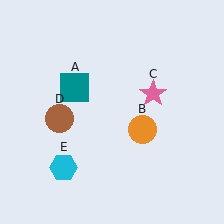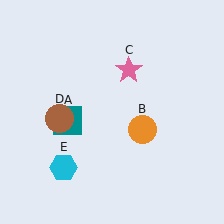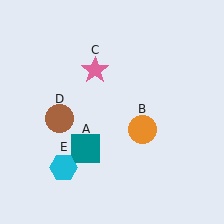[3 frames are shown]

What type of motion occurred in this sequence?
The teal square (object A), pink star (object C) rotated counterclockwise around the center of the scene.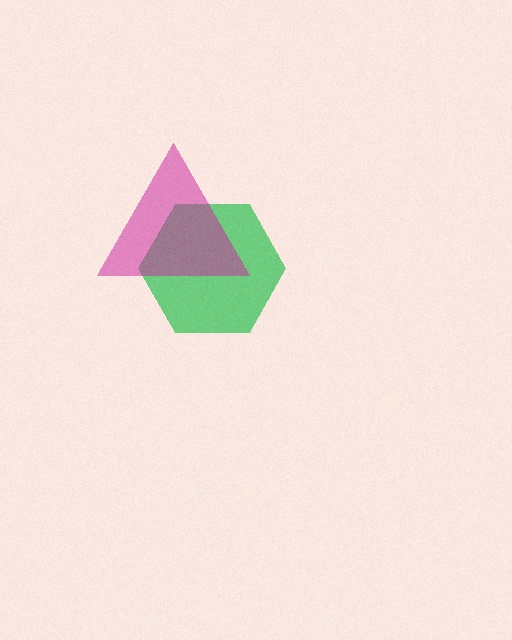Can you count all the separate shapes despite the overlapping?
Yes, there are 2 separate shapes.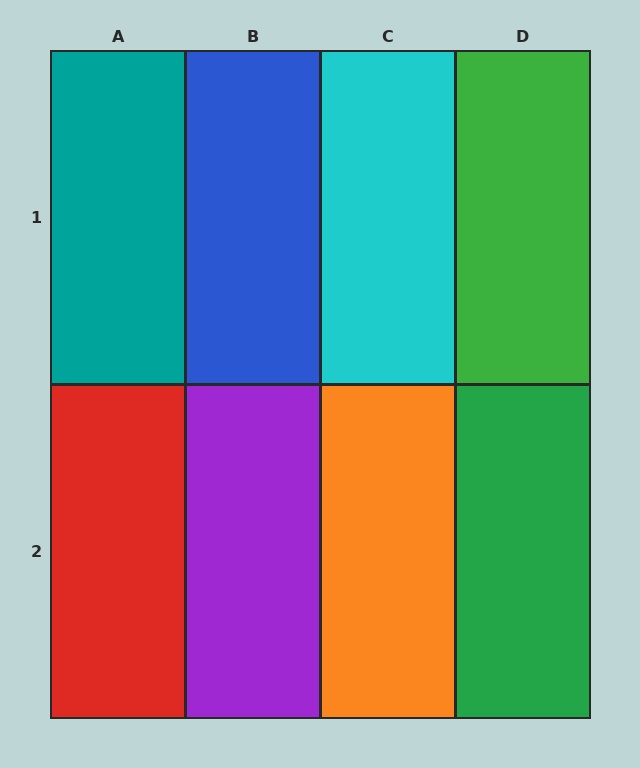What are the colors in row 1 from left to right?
Teal, blue, cyan, green.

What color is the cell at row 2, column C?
Orange.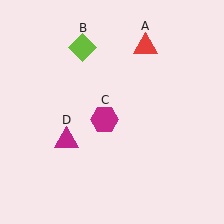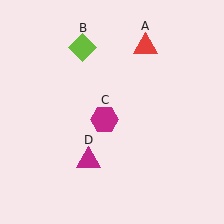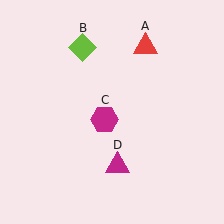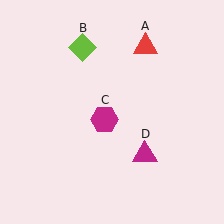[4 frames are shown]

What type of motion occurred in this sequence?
The magenta triangle (object D) rotated counterclockwise around the center of the scene.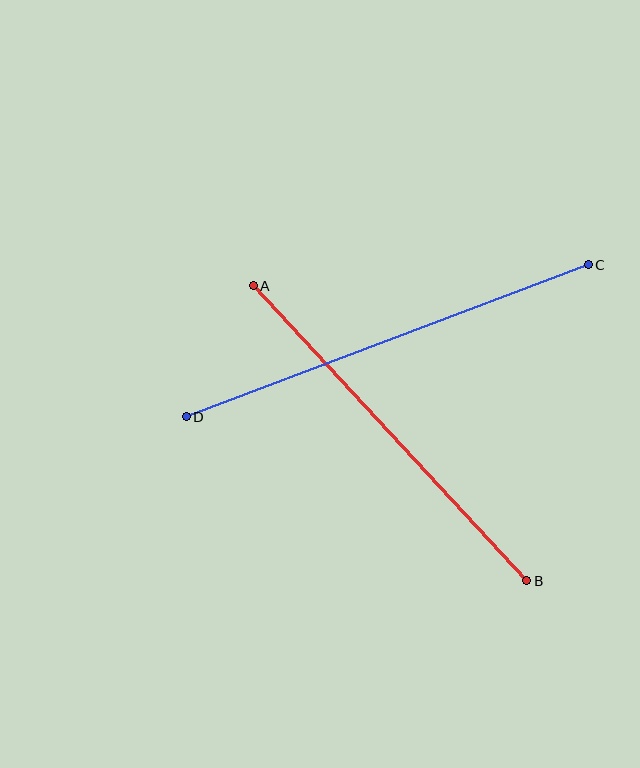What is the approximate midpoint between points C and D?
The midpoint is at approximately (387, 341) pixels.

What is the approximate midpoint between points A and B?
The midpoint is at approximately (390, 433) pixels.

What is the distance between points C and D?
The distance is approximately 430 pixels.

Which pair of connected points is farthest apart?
Points C and D are farthest apart.